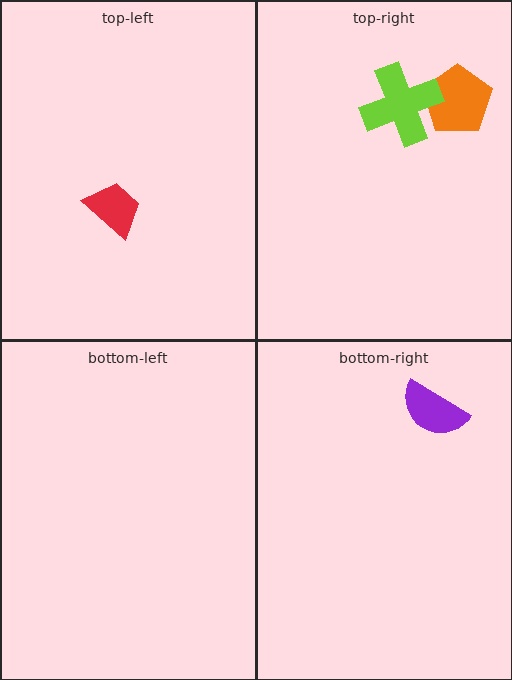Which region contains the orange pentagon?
The top-right region.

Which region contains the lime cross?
The top-right region.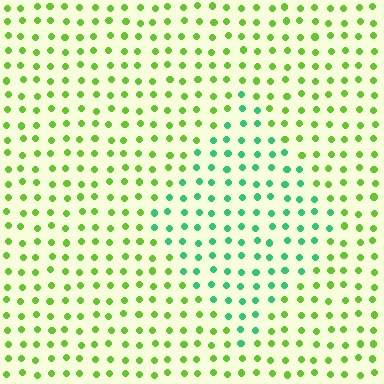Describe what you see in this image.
The image is filled with small lime elements in a uniform arrangement. A diamond-shaped region is visible where the elements are tinted to a slightly different hue, forming a subtle color boundary.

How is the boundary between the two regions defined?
The boundary is defined purely by a slight shift in hue (about 48 degrees). Spacing, size, and orientation are identical on both sides.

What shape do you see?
I see a diamond.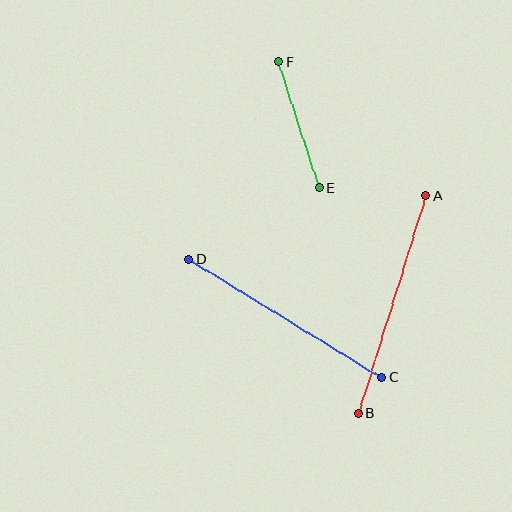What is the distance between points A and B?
The distance is approximately 228 pixels.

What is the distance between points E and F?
The distance is approximately 132 pixels.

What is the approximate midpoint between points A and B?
The midpoint is at approximately (392, 304) pixels.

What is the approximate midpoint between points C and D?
The midpoint is at approximately (285, 318) pixels.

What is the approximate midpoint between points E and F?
The midpoint is at approximately (299, 125) pixels.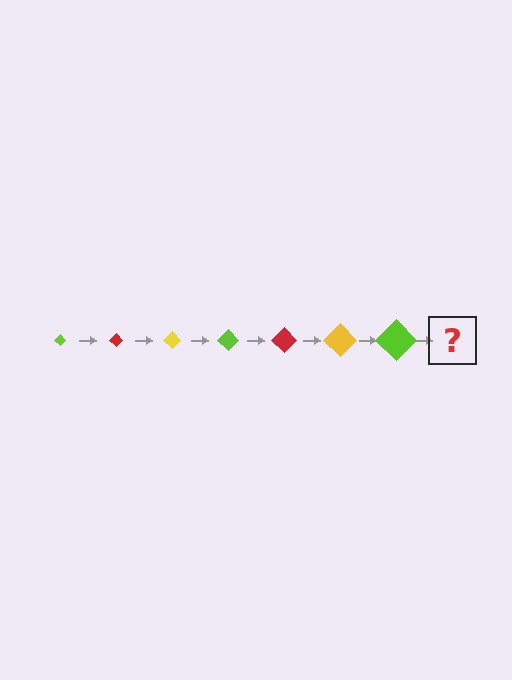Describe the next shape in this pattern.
It should be a red diamond, larger than the previous one.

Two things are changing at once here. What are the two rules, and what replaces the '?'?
The two rules are that the diamond grows larger each step and the color cycles through lime, red, and yellow. The '?' should be a red diamond, larger than the previous one.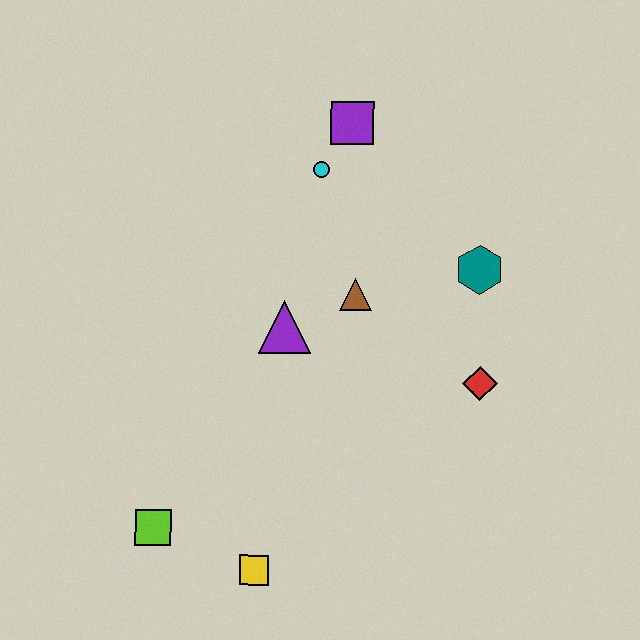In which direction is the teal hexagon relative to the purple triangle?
The teal hexagon is to the right of the purple triangle.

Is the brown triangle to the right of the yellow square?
Yes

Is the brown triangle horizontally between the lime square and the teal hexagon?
Yes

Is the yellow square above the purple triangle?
No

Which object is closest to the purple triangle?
The brown triangle is closest to the purple triangle.